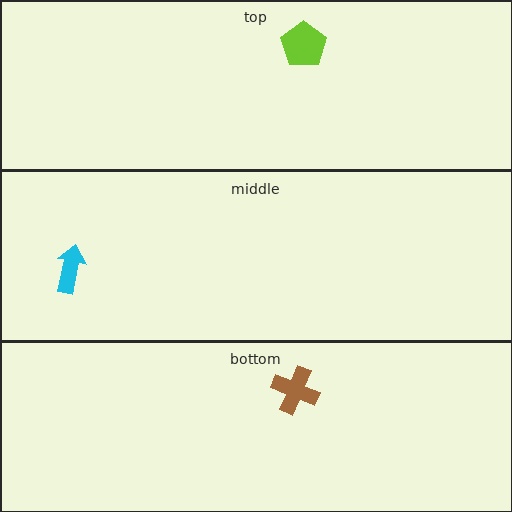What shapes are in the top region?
The lime pentagon.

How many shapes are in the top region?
1.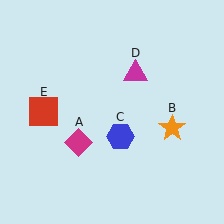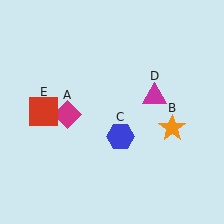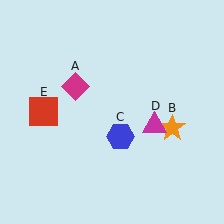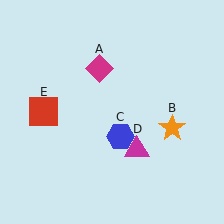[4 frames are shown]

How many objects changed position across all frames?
2 objects changed position: magenta diamond (object A), magenta triangle (object D).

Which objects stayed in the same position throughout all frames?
Orange star (object B) and blue hexagon (object C) and red square (object E) remained stationary.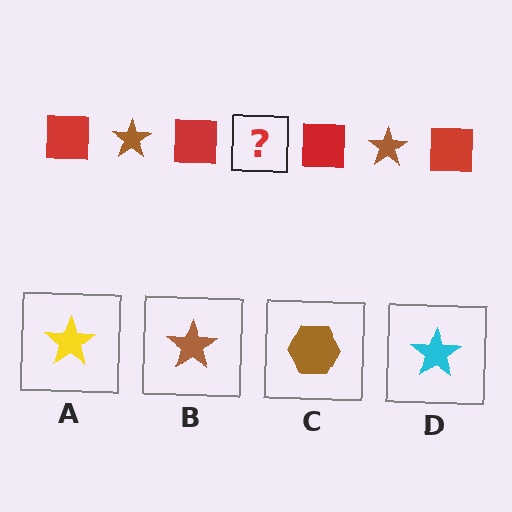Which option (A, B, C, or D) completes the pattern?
B.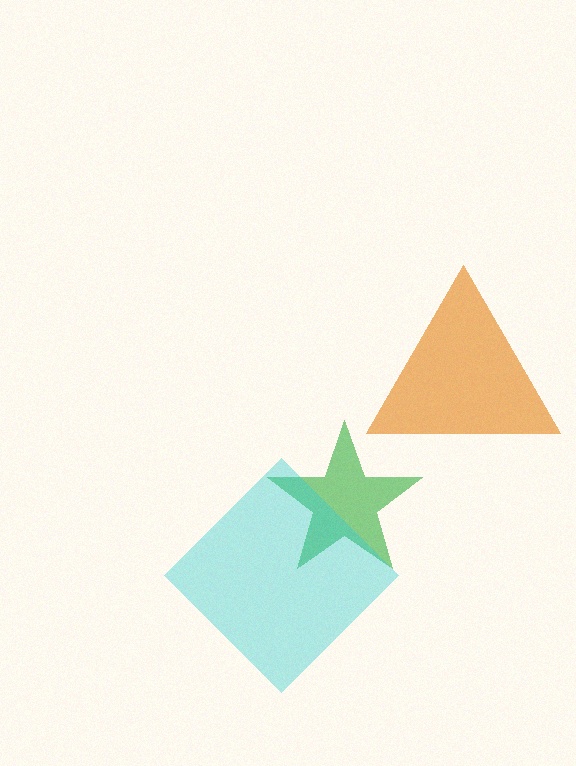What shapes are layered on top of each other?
The layered shapes are: a green star, an orange triangle, a cyan diamond.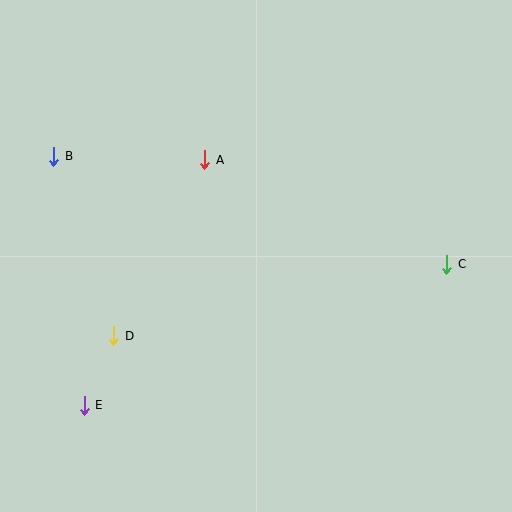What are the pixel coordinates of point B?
Point B is at (54, 156).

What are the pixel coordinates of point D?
Point D is at (114, 336).